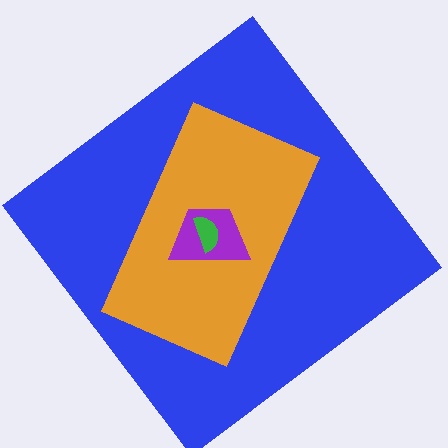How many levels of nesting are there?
4.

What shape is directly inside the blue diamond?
The orange rectangle.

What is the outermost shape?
The blue diamond.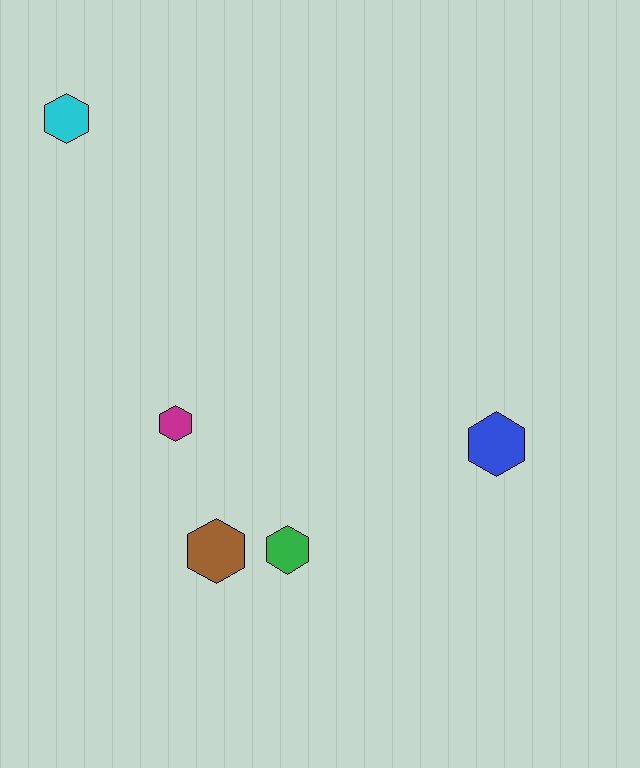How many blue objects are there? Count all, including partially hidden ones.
There is 1 blue object.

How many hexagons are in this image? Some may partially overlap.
There are 5 hexagons.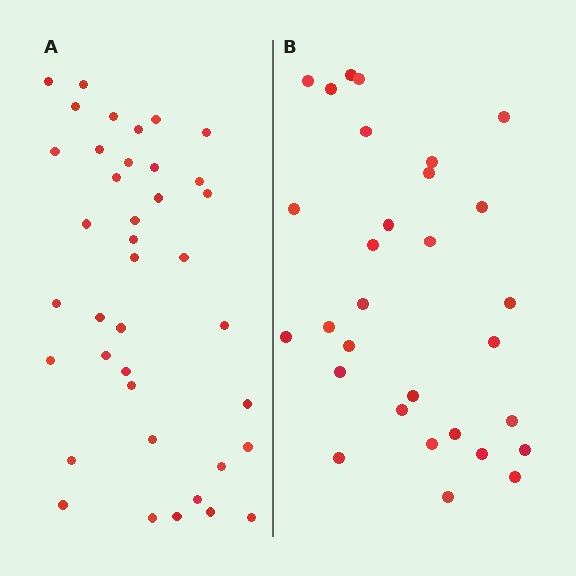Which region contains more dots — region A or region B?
Region A (the left region) has more dots.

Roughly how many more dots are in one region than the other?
Region A has roughly 8 or so more dots than region B.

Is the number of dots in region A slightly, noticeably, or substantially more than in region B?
Region A has noticeably more, but not dramatically so. The ratio is roughly 1.3 to 1.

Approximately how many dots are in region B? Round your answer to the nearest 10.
About 30 dots.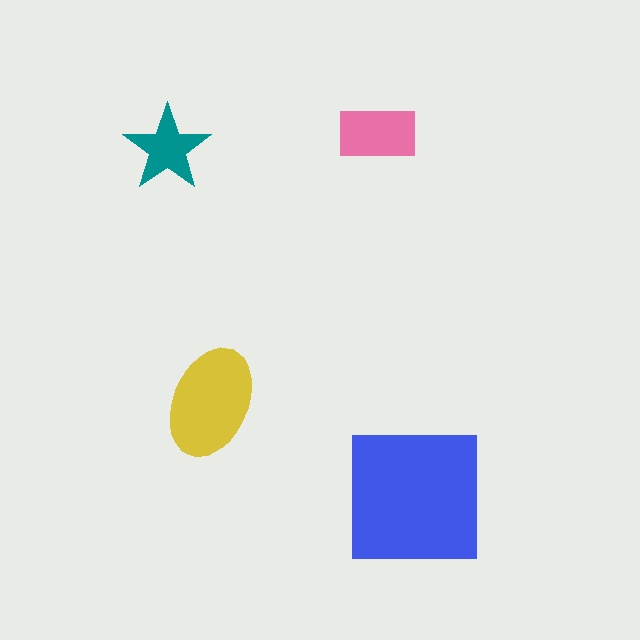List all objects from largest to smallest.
The blue square, the yellow ellipse, the pink rectangle, the teal star.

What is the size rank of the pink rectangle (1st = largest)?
3rd.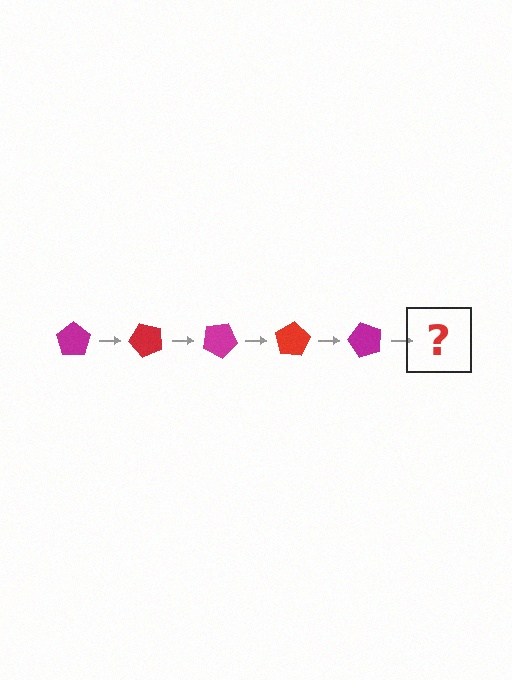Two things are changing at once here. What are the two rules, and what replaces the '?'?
The two rules are that it rotates 50 degrees each step and the color cycles through magenta and red. The '?' should be a red pentagon, rotated 250 degrees from the start.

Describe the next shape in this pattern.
It should be a red pentagon, rotated 250 degrees from the start.